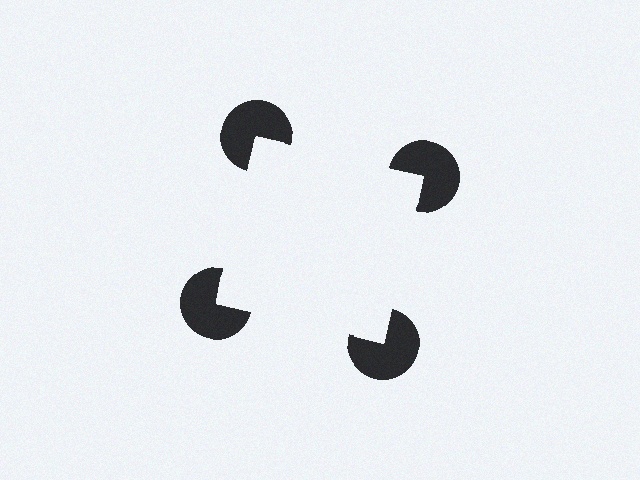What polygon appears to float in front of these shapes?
An illusory square — its edges are inferred from the aligned wedge cuts in the pac-man discs, not physically drawn.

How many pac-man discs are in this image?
There are 4 — one at each vertex of the illusory square.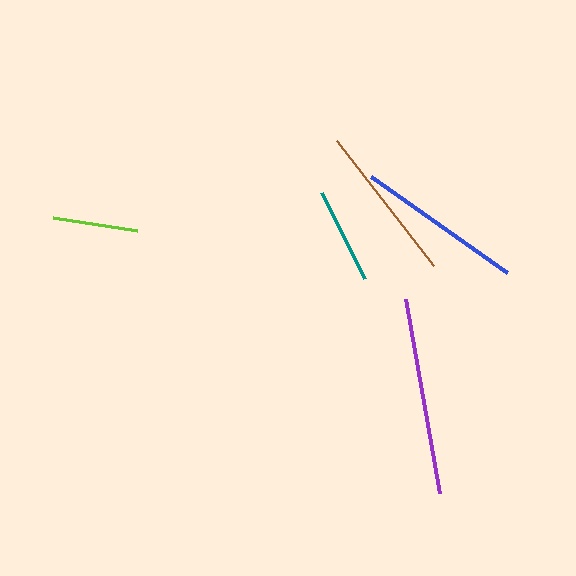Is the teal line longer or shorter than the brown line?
The brown line is longer than the teal line.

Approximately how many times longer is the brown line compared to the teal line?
The brown line is approximately 1.6 times the length of the teal line.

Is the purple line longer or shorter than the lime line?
The purple line is longer than the lime line.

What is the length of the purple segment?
The purple segment is approximately 197 pixels long.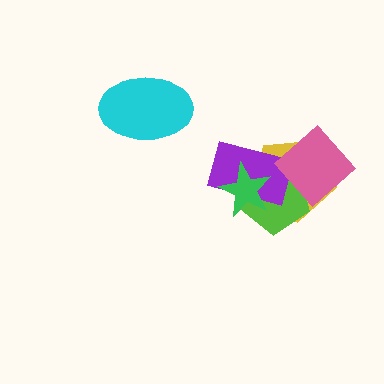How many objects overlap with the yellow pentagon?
4 objects overlap with the yellow pentagon.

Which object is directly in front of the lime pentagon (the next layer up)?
The purple rectangle is directly in front of the lime pentagon.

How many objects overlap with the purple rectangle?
3 objects overlap with the purple rectangle.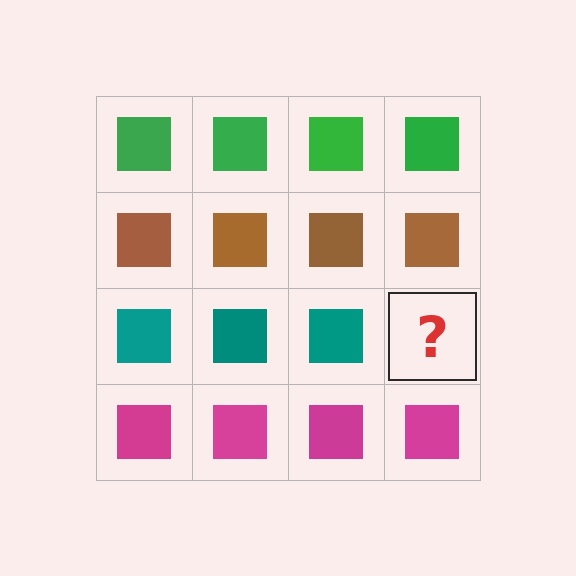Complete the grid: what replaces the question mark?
The question mark should be replaced with a teal square.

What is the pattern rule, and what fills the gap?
The rule is that each row has a consistent color. The gap should be filled with a teal square.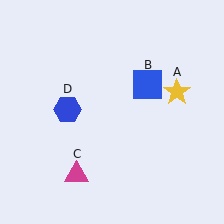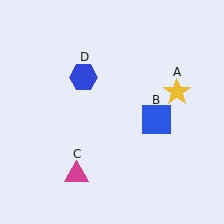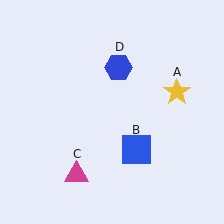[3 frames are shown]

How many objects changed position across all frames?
2 objects changed position: blue square (object B), blue hexagon (object D).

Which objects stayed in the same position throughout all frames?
Yellow star (object A) and magenta triangle (object C) remained stationary.